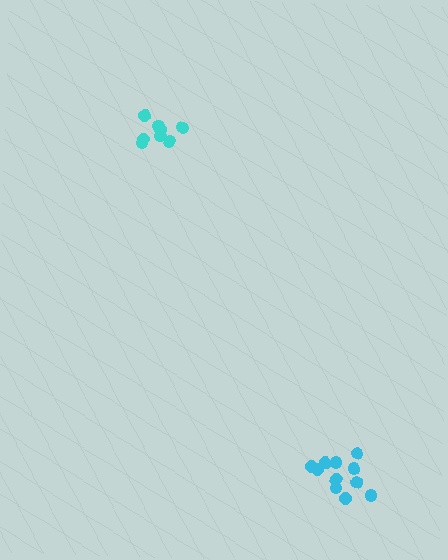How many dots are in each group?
Group 1: 11 dots, Group 2: 8 dots (19 total).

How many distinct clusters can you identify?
There are 2 distinct clusters.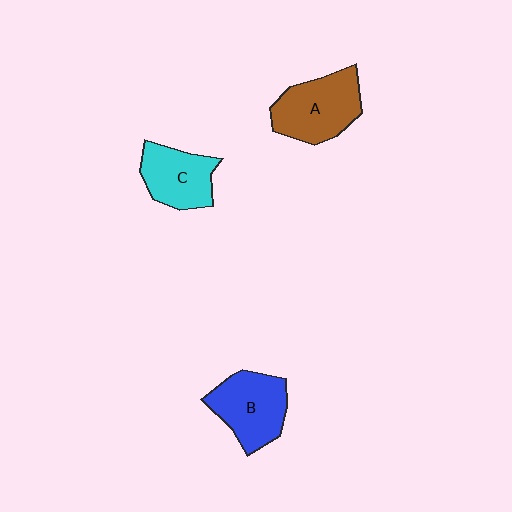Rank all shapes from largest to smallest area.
From largest to smallest: A (brown), B (blue), C (cyan).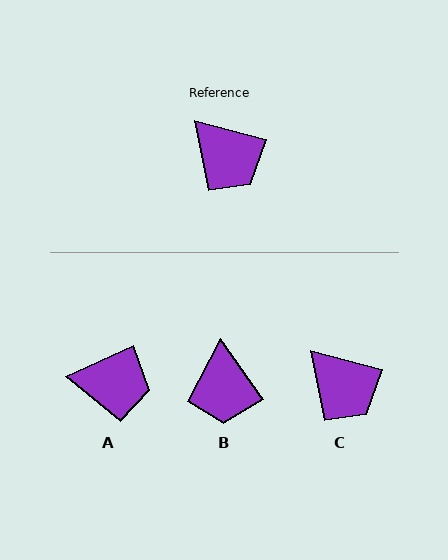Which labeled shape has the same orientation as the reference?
C.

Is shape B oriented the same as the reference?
No, it is off by about 40 degrees.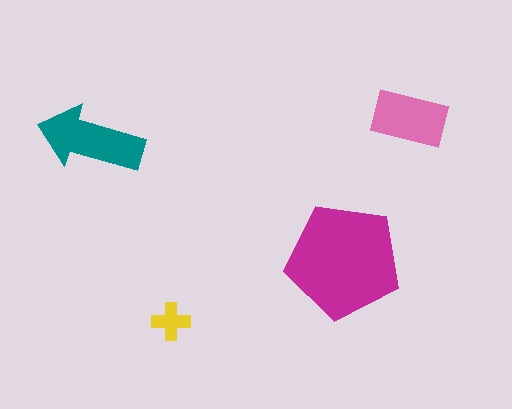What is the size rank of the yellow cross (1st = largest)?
4th.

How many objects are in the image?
There are 4 objects in the image.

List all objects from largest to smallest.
The magenta pentagon, the teal arrow, the pink rectangle, the yellow cross.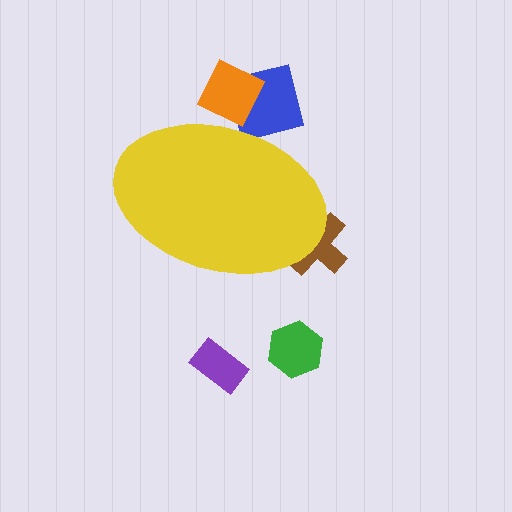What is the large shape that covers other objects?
A yellow ellipse.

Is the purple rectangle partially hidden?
No, the purple rectangle is fully visible.